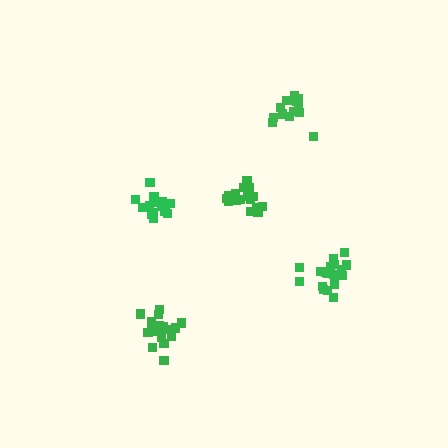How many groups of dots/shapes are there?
There are 5 groups.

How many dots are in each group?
Group 1: 14 dots, Group 2: 19 dots, Group 3: 18 dots, Group 4: 16 dots, Group 5: 19 dots (86 total).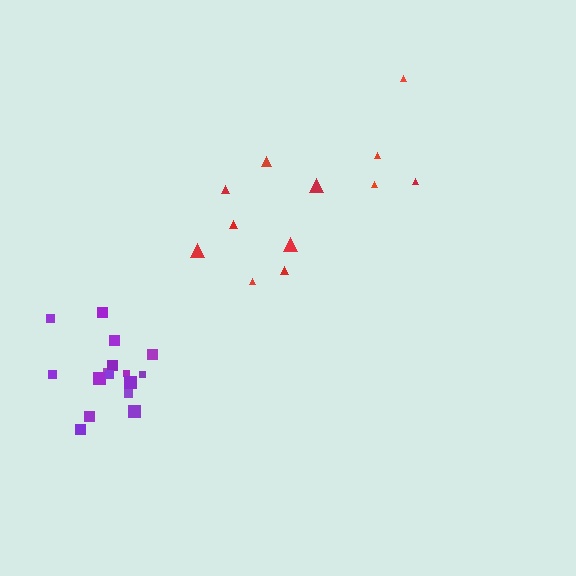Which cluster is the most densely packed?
Purple.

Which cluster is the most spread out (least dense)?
Red.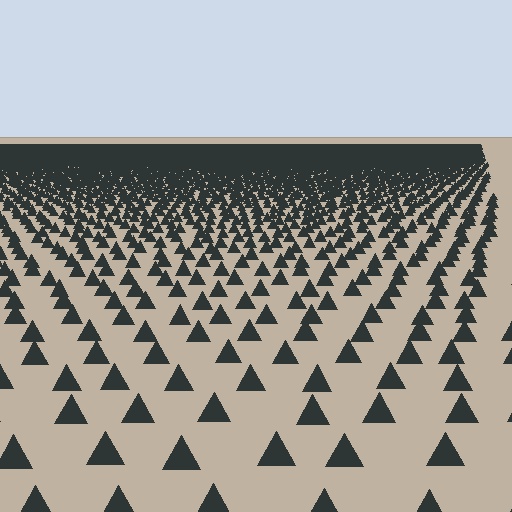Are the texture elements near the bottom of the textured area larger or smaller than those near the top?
Larger. Near the bottom, elements are closer to the viewer and appear at a bigger on-screen size.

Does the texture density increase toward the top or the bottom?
Density increases toward the top.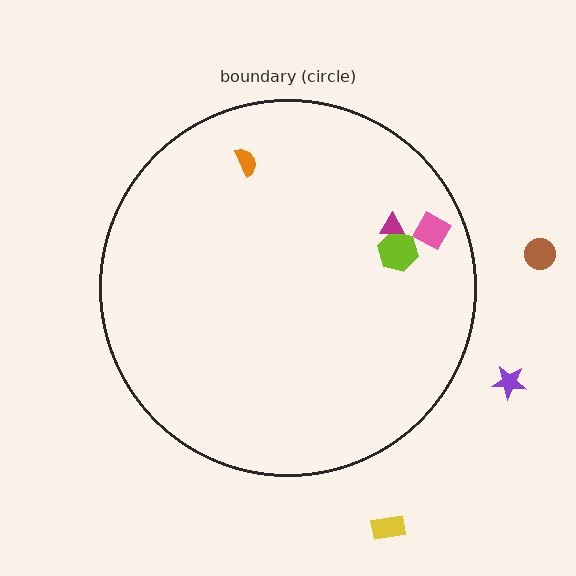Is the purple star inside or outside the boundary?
Outside.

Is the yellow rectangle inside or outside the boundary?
Outside.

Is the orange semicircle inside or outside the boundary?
Inside.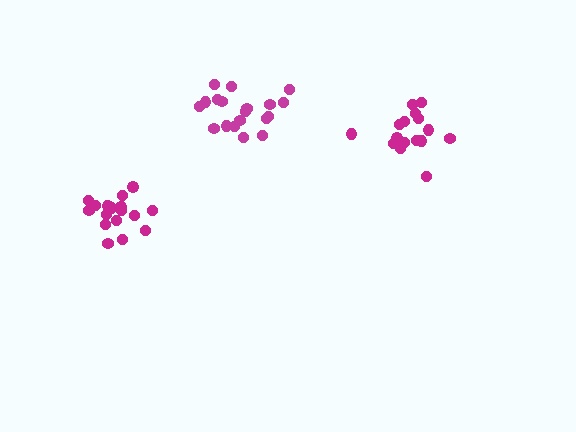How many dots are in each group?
Group 1: 19 dots, Group 2: 19 dots, Group 3: 17 dots (55 total).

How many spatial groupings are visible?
There are 3 spatial groupings.